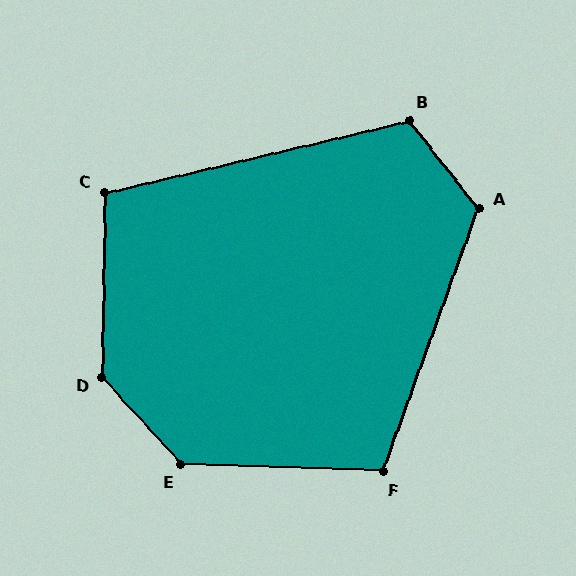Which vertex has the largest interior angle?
D, at approximately 137 degrees.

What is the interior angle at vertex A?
Approximately 122 degrees (obtuse).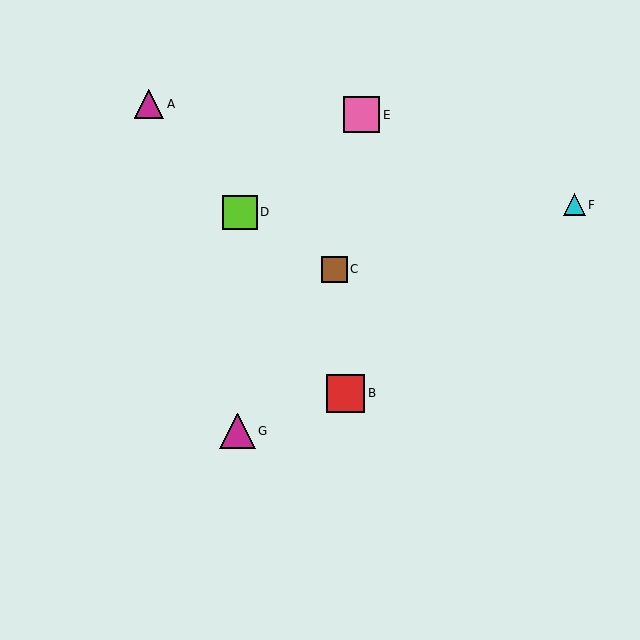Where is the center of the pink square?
The center of the pink square is at (362, 115).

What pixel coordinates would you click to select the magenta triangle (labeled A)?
Click at (149, 104) to select the magenta triangle A.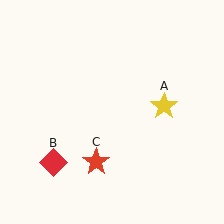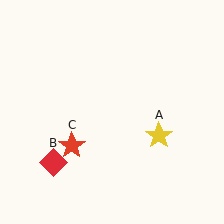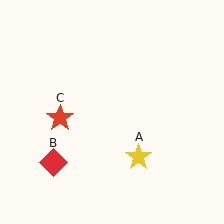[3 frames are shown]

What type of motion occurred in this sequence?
The yellow star (object A), red star (object C) rotated clockwise around the center of the scene.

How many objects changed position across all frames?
2 objects changed position: yellow star (object A), red star (object C).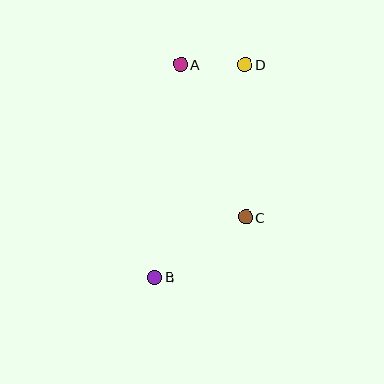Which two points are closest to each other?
Points A and D are closest to each other.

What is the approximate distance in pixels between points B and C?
The distance between B and C is approximately 109 pixels.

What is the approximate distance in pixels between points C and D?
The distance between C and D is approximately 153 pixels.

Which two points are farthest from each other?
Points B and D are farthest from each other.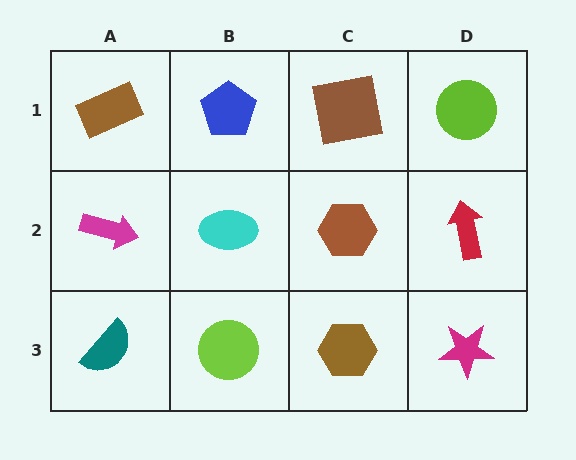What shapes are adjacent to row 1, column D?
A red arrow (row 2, column D), a brown square (row 1, column C).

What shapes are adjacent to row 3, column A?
A magenta arrow (row 2, column A), a lime circle (row 3, column B).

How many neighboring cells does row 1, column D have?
2.